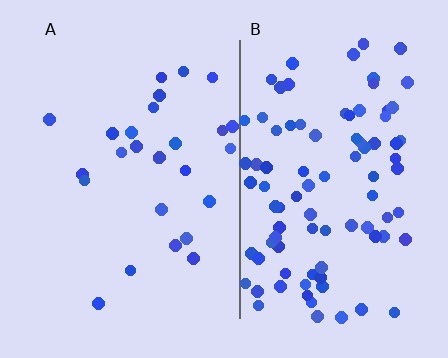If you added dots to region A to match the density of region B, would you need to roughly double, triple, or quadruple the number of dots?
Approximately quadruple.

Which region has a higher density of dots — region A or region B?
B (the right).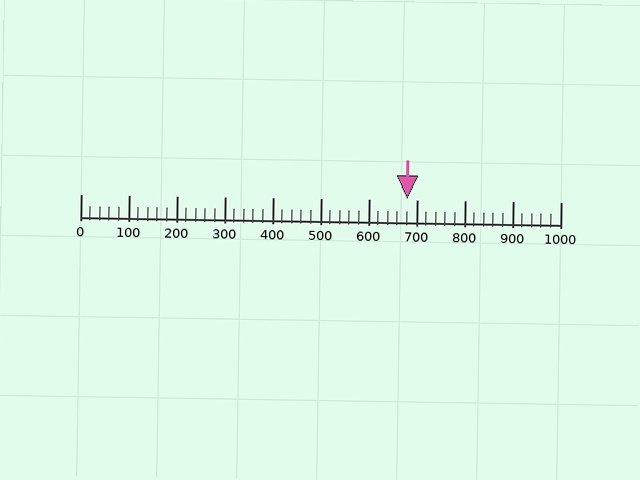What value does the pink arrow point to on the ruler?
The pink arrow points to approximately 680.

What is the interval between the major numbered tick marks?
The major tick marks are spaced 100 units apart.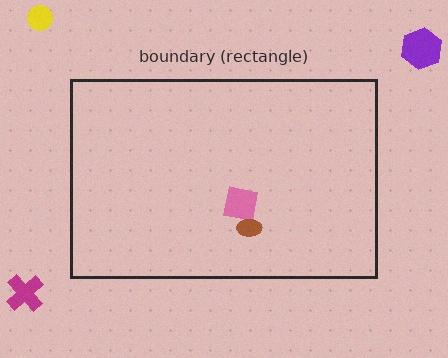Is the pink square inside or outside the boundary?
Inside.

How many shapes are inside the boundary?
2 inside, 3 outside.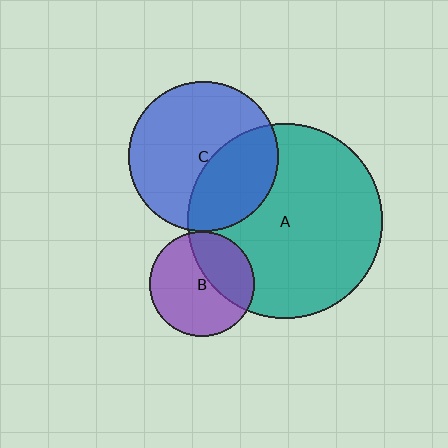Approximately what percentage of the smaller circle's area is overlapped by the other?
Approximately 35%.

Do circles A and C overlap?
Yes.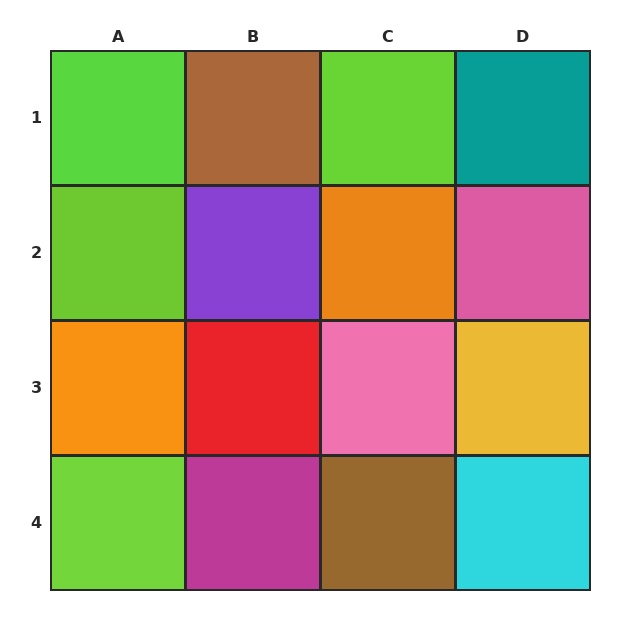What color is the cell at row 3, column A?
Orange.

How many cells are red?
1 cell is red.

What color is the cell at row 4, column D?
Cyan.